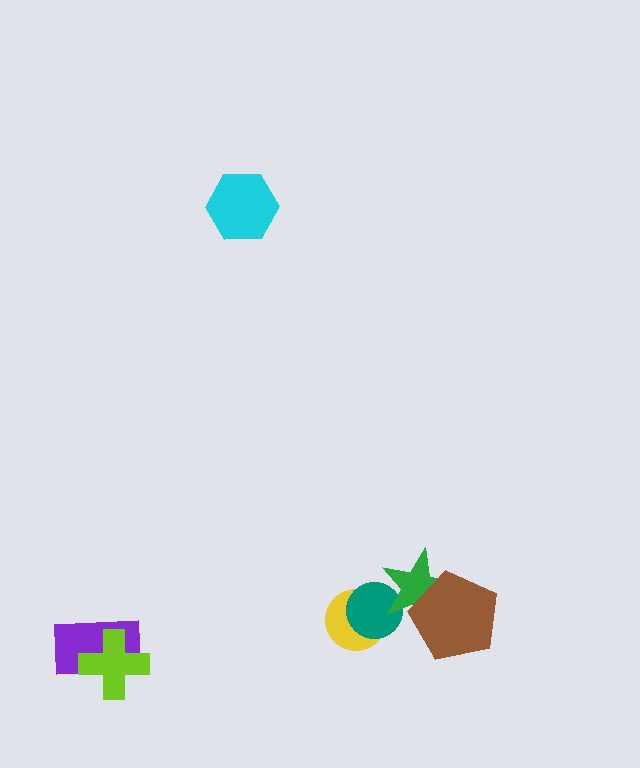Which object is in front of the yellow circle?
The teal circle is in front of the yellow circle.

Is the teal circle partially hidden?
Yes, it is partially covered by another shape.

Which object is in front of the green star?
The brown pentagon is in front of the green star.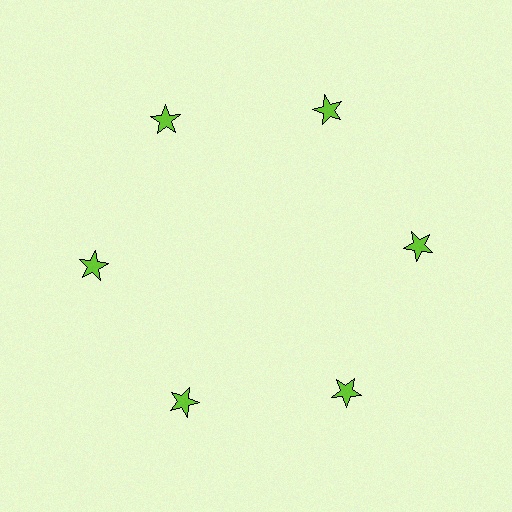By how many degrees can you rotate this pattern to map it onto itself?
The pattern maps onto itself every 60 degrees of rotation.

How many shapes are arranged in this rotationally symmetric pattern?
There are 6 shapes, arranged in 6 groups of 1.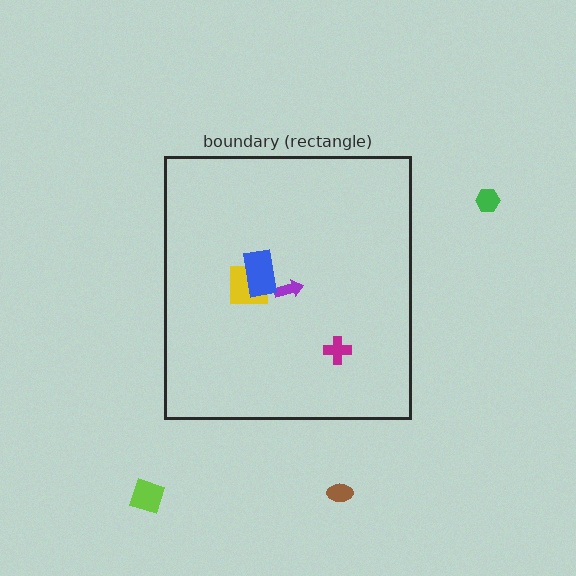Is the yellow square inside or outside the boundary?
Inside.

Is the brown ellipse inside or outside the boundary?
Outside.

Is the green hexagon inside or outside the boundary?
Outside.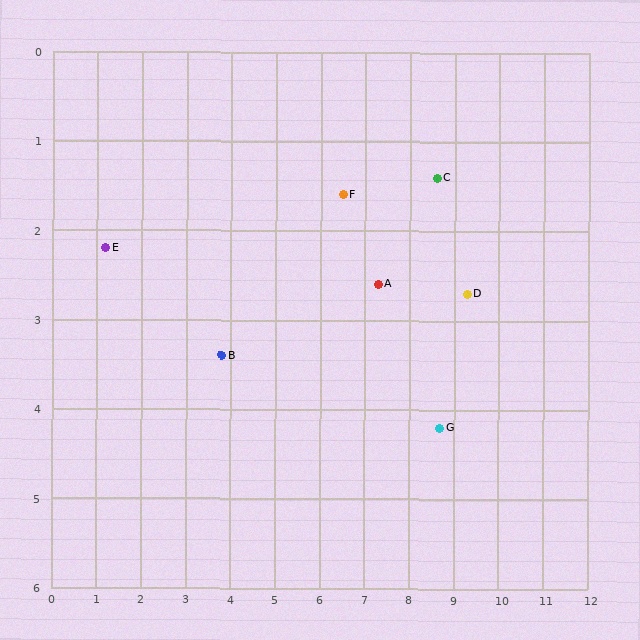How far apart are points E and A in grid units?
Points E and A are about 6.1 grid units apart.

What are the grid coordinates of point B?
Point B is at approximately (3.8, 3.4).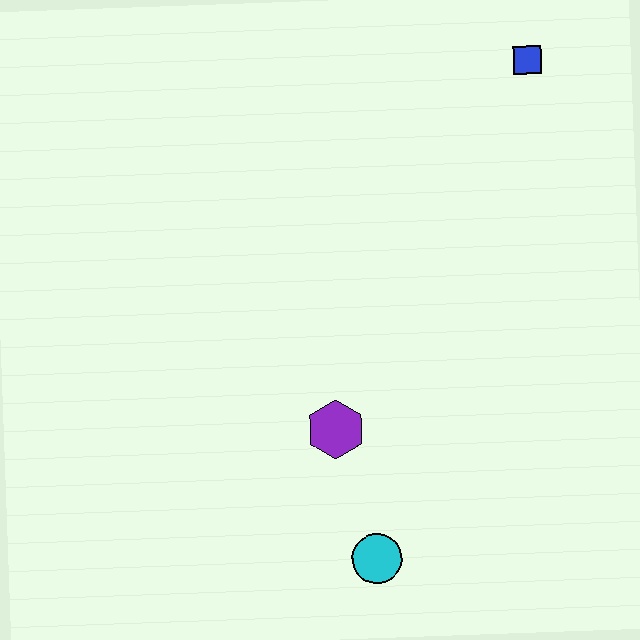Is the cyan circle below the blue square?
Yes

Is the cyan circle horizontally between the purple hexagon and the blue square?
Yes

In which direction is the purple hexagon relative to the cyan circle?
The purple hexagon is above the cyan circle.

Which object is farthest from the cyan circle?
The blue square is farthest from the cyan circle.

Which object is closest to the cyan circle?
The purple hexagon is closest to the cyan circle.